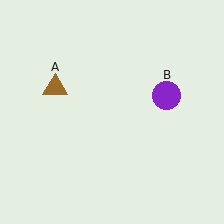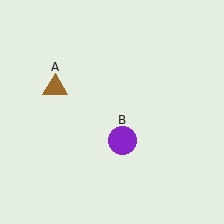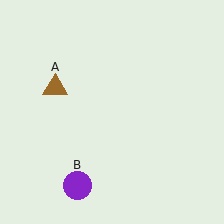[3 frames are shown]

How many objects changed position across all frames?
1 object changed position: purple circle (object B).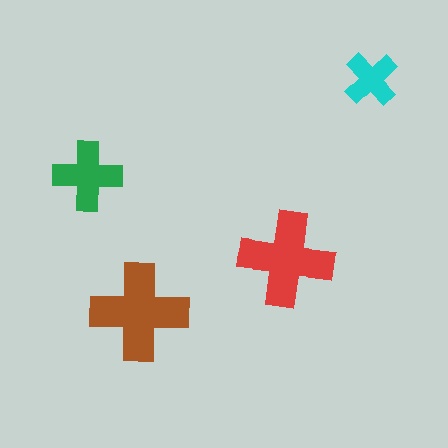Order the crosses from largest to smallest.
the brown one, the red one, the green one, the cyan one.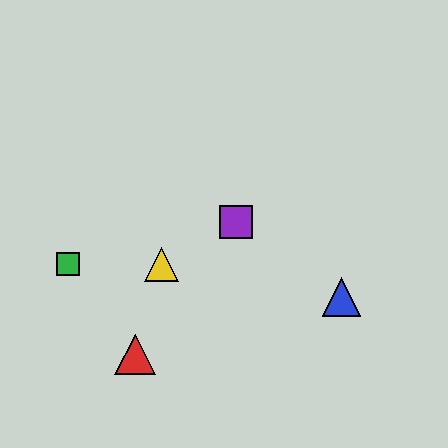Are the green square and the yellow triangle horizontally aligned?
Yes, both are at y≈264.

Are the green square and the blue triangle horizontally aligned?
No, the green square is at y≈264 and the blue triangle is at y≈297.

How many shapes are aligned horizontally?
2 shapes (the green square, the yellow triangle) are aligned horizontally.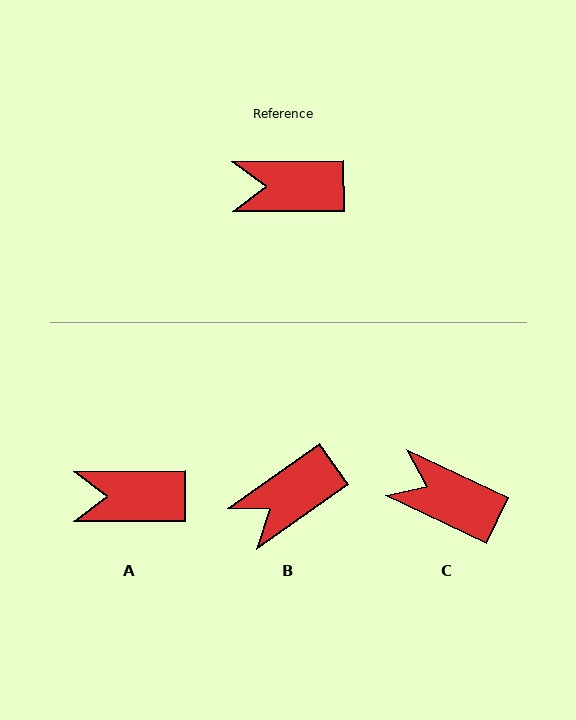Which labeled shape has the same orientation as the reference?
A.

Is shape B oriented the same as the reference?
No, it is off by about 35 degrees.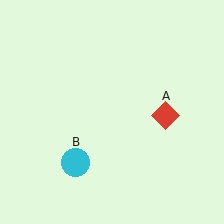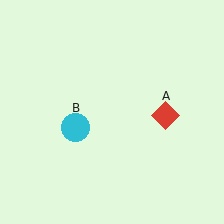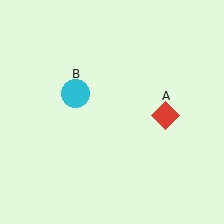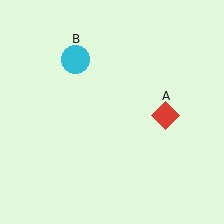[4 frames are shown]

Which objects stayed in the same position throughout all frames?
Red diamond (object A) remained stationary.